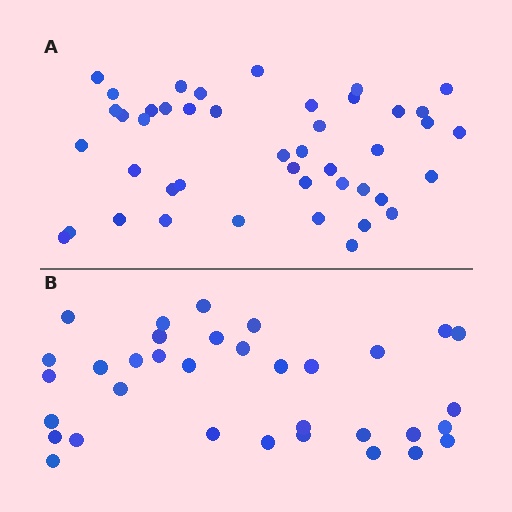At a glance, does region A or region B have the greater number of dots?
Region A (the top region) has more dots.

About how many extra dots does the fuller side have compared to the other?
Region A has roughly 10 or so more dots than region B.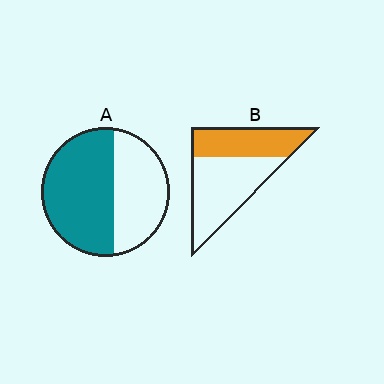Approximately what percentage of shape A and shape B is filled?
A is approximately 60% and B is approximately 40%.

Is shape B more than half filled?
No.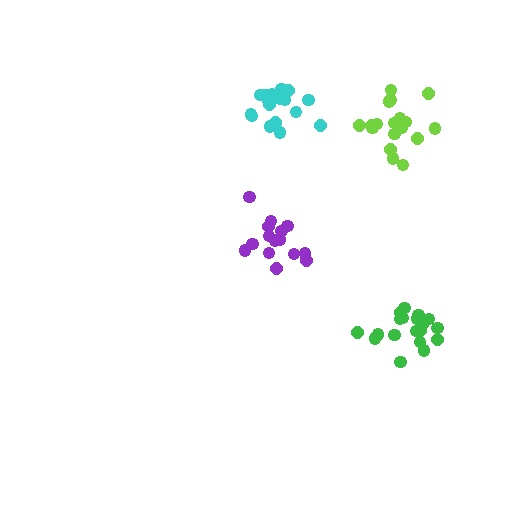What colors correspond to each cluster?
The clusters are colored: green, cyan, purple, lime.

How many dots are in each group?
Group 1: 20 dots, Group 2: 17 dots, Group 3: 15 dots, Group 4: 18 dots (70 total).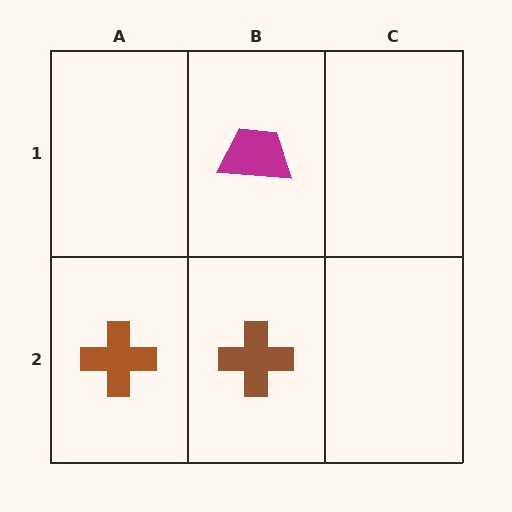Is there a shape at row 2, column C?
No, that cell is empty.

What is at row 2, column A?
A brown cross.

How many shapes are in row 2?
2 shapes.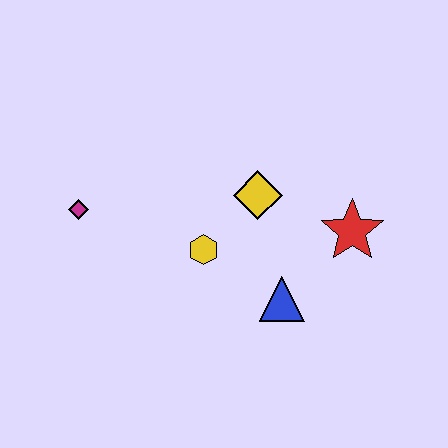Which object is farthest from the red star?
The magenta diamond is farthest from the red star.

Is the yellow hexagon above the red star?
No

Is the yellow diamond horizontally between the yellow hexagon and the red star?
Yes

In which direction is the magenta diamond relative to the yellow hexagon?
The magenta diamond is to the left of the yellow hexagon.